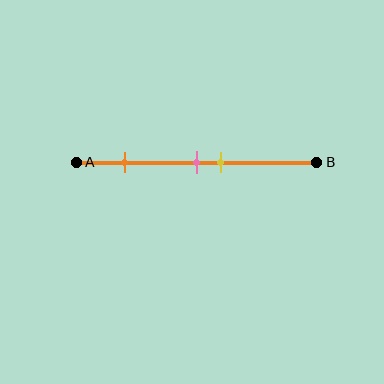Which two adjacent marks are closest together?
The pink and yellow marks are the closest adjacent pair.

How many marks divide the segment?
There are 3 marks dividing the segment.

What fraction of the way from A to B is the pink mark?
The pink mark is approximately 50% (0.5) of the way from A to B.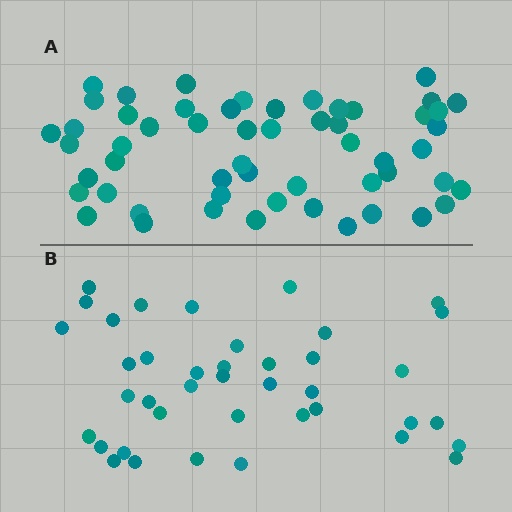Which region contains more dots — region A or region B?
Region A (the top region) has more dots.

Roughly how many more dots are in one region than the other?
Region A has approximately 15 more dots than region B.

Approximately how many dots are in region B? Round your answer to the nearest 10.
About 40 dots.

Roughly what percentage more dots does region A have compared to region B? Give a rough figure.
About 40% more.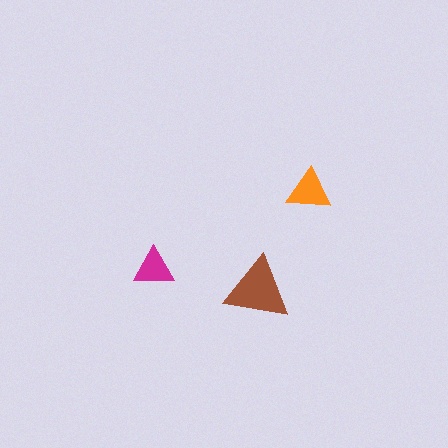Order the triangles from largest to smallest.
the brown one, the orange one, the magenta one.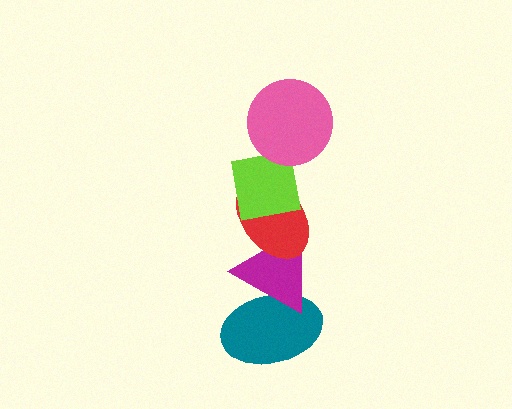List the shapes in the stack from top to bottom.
From top to bottom: the pink circle, the lime square, the red ellipse, the magenta triangle, the teal ellipse.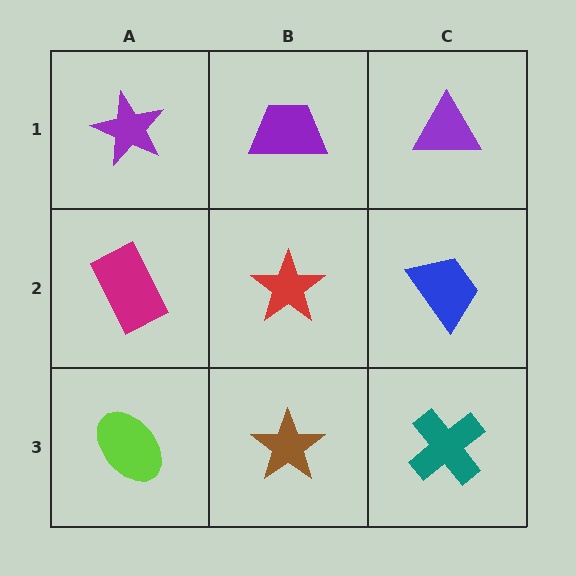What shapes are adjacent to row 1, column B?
A red star (row 2, column B), a purple star (row 1, column A), a purple triangle (row 1, column C).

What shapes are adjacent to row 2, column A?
A purple star (row 1, column A), a lime ellipse (row 3, column A), a red star (row 2, column B).